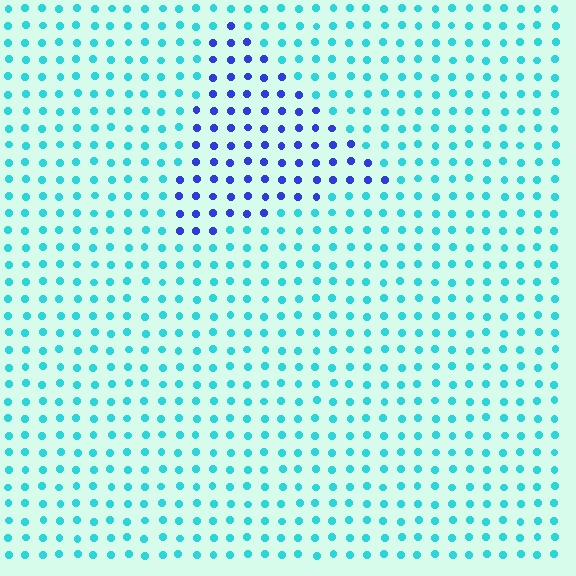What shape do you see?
I see a triangle.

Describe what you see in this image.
The image is filled with small cyan elements in a uniform arrangement. A triangle-shaped region is visible where the elements are tinted to a slightly different hue, forming a subtle color boundary.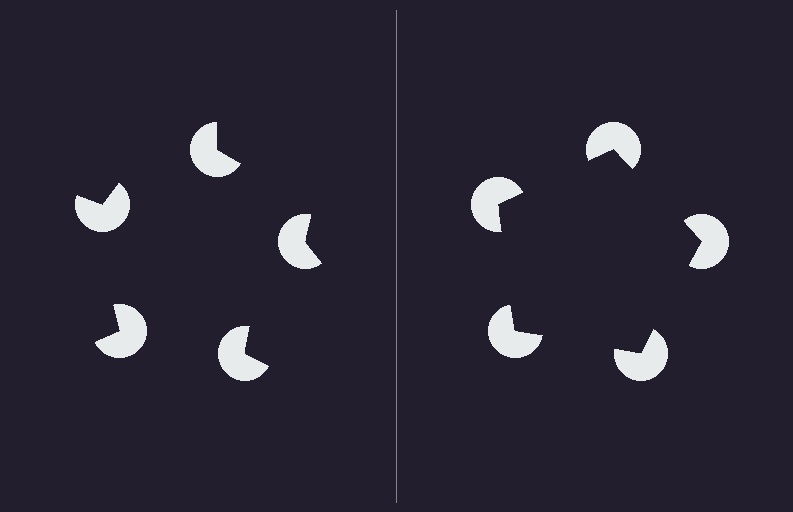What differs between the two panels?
The pac-man discs are positioned identically on both sides; only the wedge orientations differ. On the right they align to a pentagon; on the left they are misaligned.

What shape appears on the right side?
An illusory pentagon.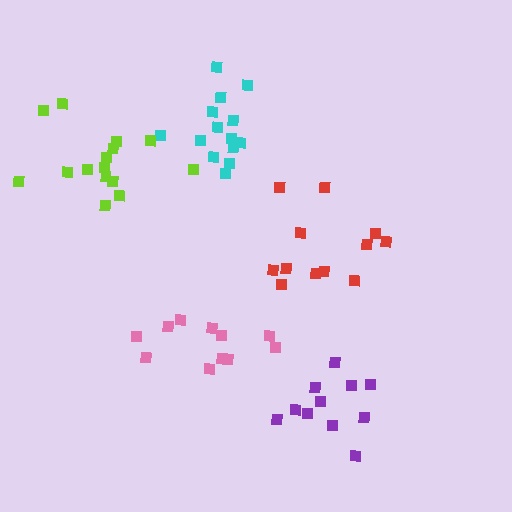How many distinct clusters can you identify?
There are 5 distinct clusters.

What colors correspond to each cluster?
The clusters are colored: purple, red, cyan, pink, lime.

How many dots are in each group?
Group 1: 11 dots, Group 2: 12 dots, Group 3: 14 dots, Group 4: 11 dots, Group 5: 15 dots (63 total).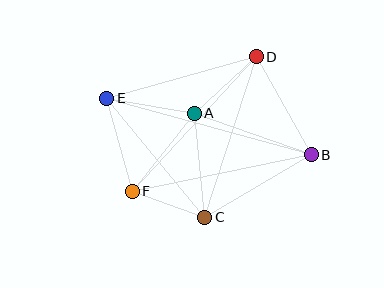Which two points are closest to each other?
Points C and F are closest to each other.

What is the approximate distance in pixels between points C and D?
The distance between C and D is approximately 169 pixels.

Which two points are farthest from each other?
Points B and E are farthest from each other.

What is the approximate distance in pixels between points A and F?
The distance between A and F is approximately 100 pixels.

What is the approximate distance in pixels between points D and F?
The distance between D and F is approximately 183 pixels.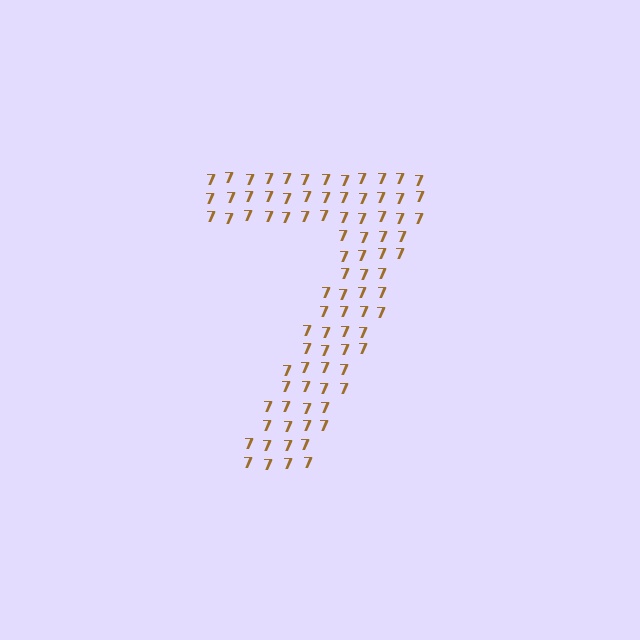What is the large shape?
The large shape is the digit 7.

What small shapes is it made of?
It is made of small digit 7's.